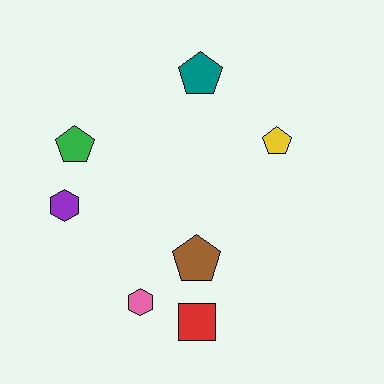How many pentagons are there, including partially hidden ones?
There are 4 pentagons.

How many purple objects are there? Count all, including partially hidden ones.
There is 1 purple object.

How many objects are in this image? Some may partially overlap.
There are 7 objects.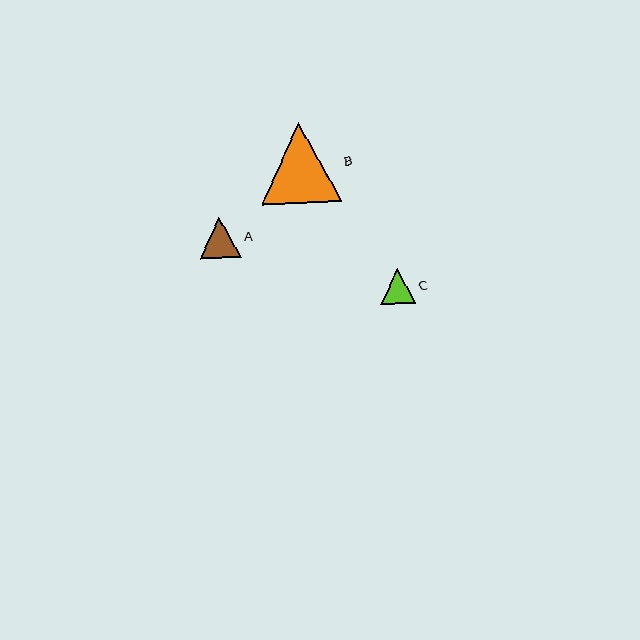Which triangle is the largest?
Triangle B is the largest with a size of approximately 80 pixels.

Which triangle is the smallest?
Triangle C is the smallest with a size of approximately 35 pixels.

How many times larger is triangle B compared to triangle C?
Triangle B is approximately 2.3 times the size of triangle C.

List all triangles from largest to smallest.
From largest to smallest: B, A, C.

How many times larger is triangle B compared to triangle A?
Triangle B is approximately 2.0 times the size of triangle A.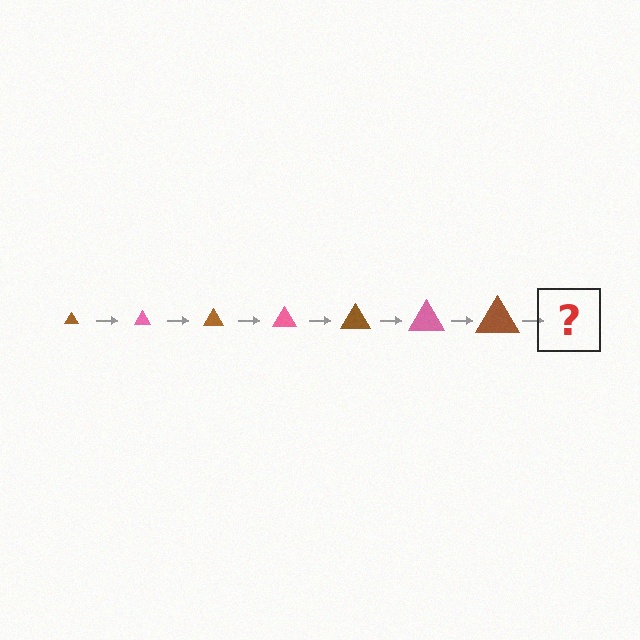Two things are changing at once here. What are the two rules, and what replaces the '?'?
The two rules are that the triangle grows larger each step and the color cycles through brown and pink. The '?' should be a pink triangle, larger than the previous one.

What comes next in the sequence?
The next element should be a pink triangle, larger than the previous one.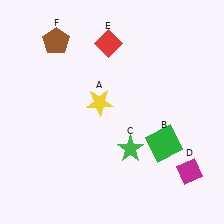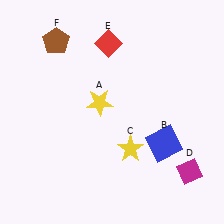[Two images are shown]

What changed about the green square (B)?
In Image 1, B is green. In Image 2, it changed to blue.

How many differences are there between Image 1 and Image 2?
There are 2 differences between the two images.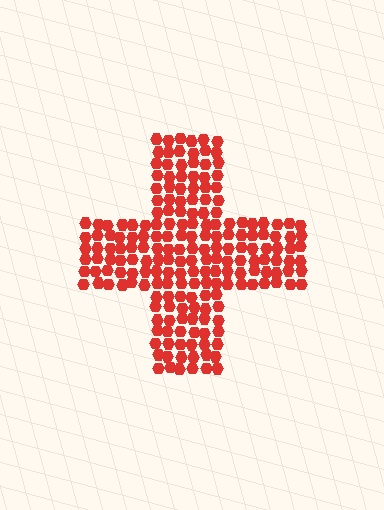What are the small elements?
The small elements are hexagons.